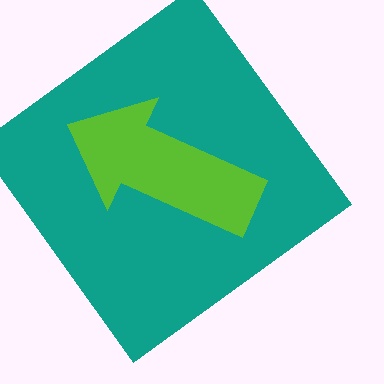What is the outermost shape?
The teal diamond.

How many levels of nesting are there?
2.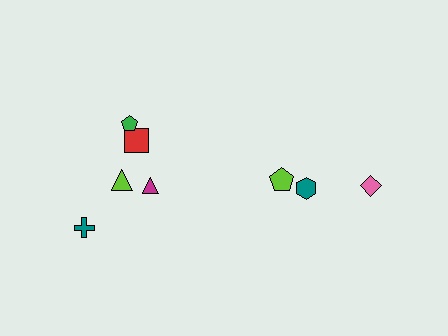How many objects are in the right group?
There are 3 objects.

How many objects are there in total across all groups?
There are 8 objects.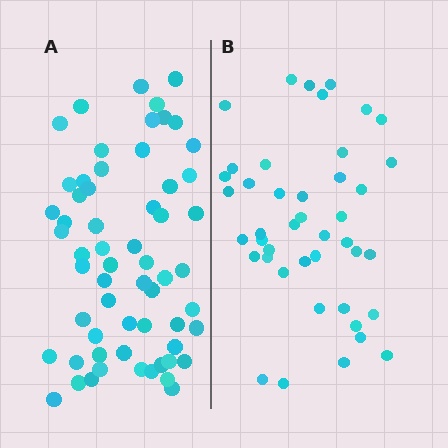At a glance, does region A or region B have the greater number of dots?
Region A (the left region) has more dots.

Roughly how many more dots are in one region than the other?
Region A has approximately 15 more dots than region B.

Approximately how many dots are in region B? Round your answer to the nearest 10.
About 40 dots. (The exact count is 43, which rounds to 40.)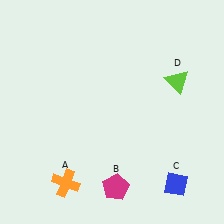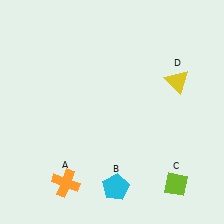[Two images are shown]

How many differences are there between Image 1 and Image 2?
There are 3 differences between the two images.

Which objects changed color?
B changed from magenta to cyan. C changed from blue to lime. D changed from lime to yellow.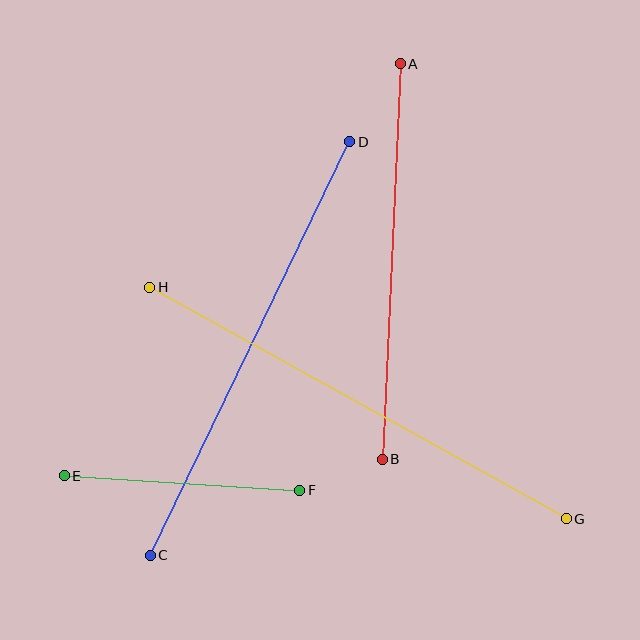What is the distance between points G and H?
The distance is approximately 476 pixels.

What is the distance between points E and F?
The distance is approximately 236 pixels.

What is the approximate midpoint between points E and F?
The midpoint is at approximately (182, 483) pixels.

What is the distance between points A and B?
The distance is approximately 396 pixels.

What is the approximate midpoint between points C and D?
The midpoint is at approximately (250, 349) pixels.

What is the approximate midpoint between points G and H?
The midpoint is at approximately (358, 403) pixels.